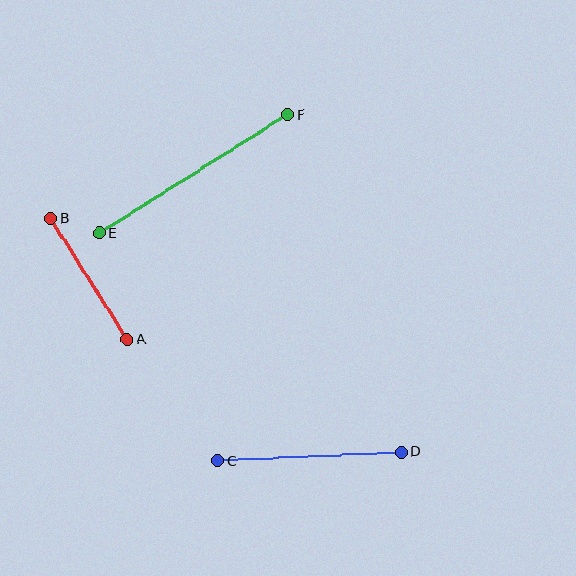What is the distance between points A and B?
The distance is approximately 143 pixels.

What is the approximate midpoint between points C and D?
The midpoint is at approximately (309, 456) pixels.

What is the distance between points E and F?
The distance is approximately 222 pixels.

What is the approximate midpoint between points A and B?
The midpoint is at approximately (89, 279) pixels.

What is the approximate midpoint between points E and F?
The midpoint is at approximately (194, 174) pixels.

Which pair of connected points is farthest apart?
Points E and F are farthest apart.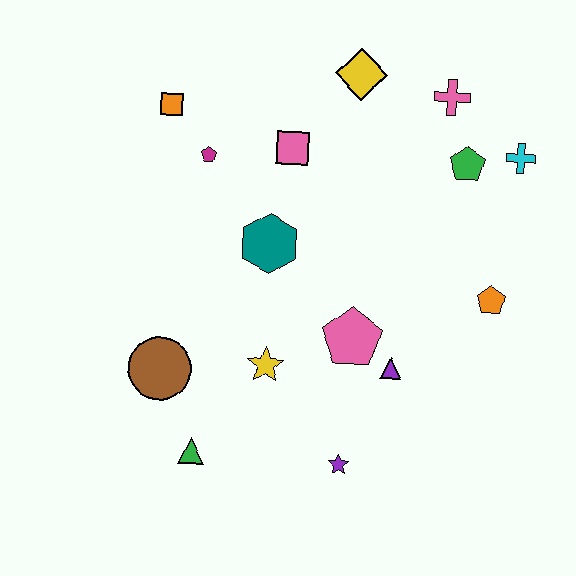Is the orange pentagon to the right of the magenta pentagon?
Yes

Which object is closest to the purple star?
The purple triangle is closest to the purple star.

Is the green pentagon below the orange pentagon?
No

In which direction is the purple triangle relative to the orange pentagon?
The purple triangle is to the left of the orange pentagon.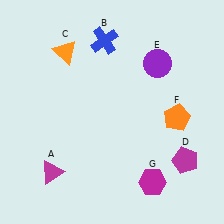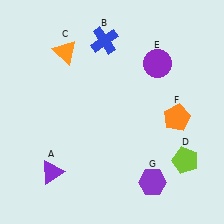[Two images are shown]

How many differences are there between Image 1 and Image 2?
There are 3 differences between the two images.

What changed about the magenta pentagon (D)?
In Image 1, D is magenta. In Image 2, it changed to lime.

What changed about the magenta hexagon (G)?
In Image 1, G is magenta. In Image 2, it changed to purple.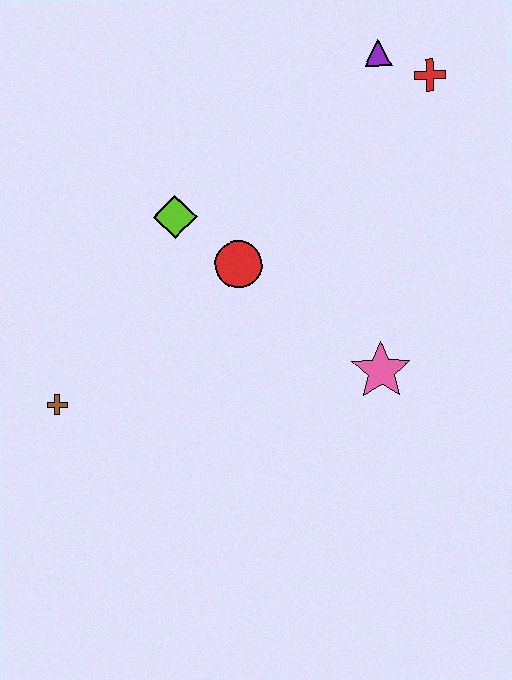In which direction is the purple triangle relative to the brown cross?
The purple triangle is above the brown cross.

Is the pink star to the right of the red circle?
Yes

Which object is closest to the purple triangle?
The red cross is closest to the purple triangle.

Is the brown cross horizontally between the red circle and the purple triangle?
No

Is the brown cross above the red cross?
No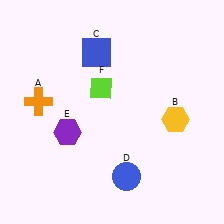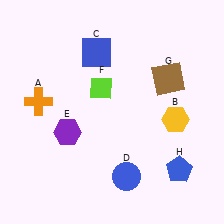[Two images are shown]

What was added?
A brown square (G), a blue pentagon (H) were added in Image 2.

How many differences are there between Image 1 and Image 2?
There are 2 differences between the two images.